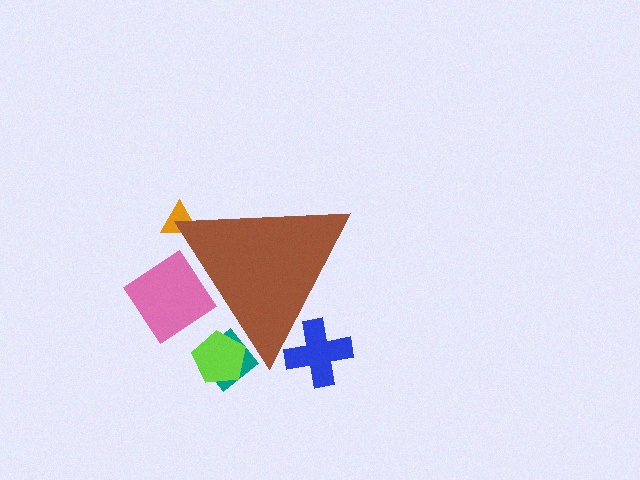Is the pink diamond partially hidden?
Yes, the pink diamond is partially hidden behind the brown triangle.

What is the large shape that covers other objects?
A brown triangle.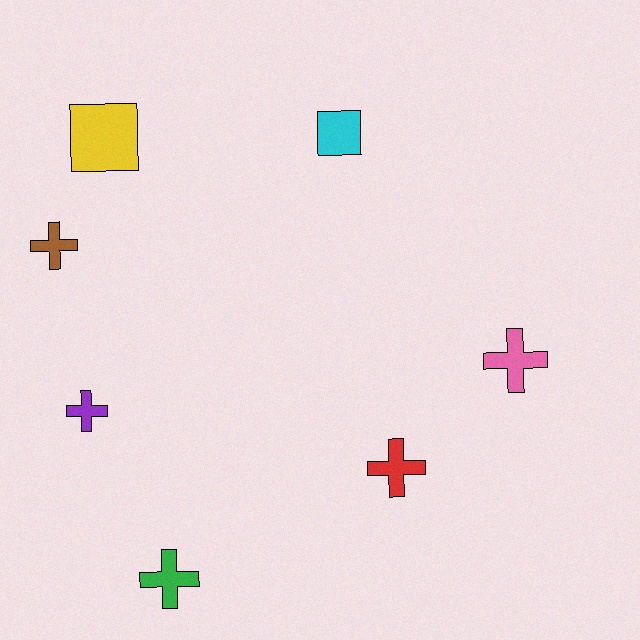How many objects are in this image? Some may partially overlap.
There are 7 objects.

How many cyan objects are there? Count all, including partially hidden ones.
There is 1 cyan object.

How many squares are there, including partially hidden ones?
There are 2 squares.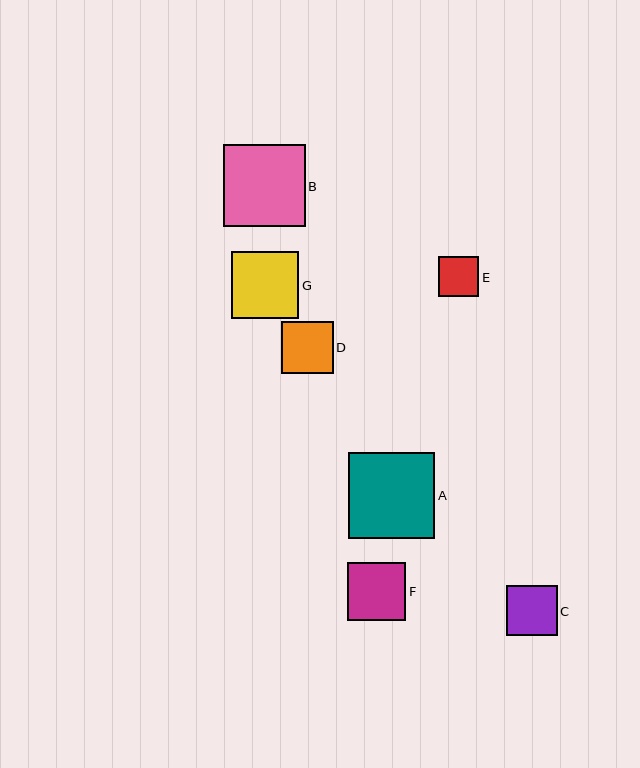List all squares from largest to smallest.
From largest to smallest: A, B, G, F, D, C, E.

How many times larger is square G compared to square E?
Square G is approximately 1.7 times the size of square E.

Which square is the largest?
Square A is the largest with a size of approximately 86 pixels.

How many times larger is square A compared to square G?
Square A is approximately 1.3 times the size of square G.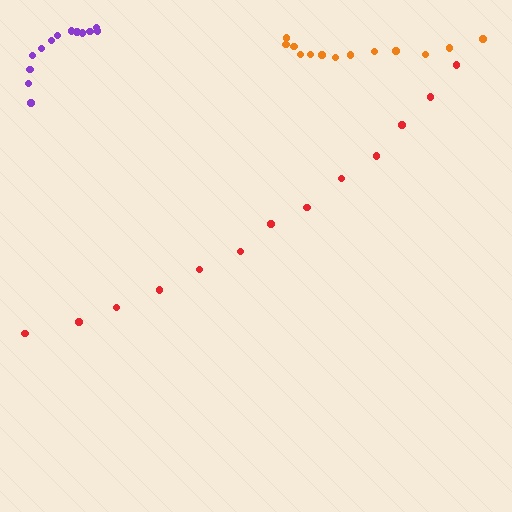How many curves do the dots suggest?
There are 3 distinct paths.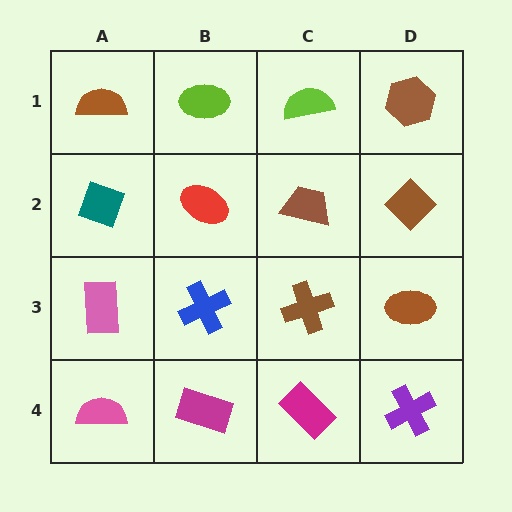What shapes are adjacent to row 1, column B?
A red ellipse (row 2, column B), a brown semicircle (row 1, column A), a lime semicircle (row 1, column C).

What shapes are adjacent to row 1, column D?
A brown diamond (row 2, column D), a lime semicircle (row 1, column C).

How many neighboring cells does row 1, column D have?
2.